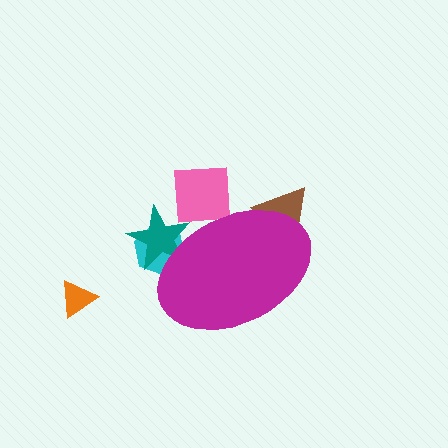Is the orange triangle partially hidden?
No, the orange triangle is fully visible.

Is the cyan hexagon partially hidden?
Yes, the cyan hexagon is partially hidden behind the magenta ellipse.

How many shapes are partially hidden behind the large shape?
4 shapes are partially hidden.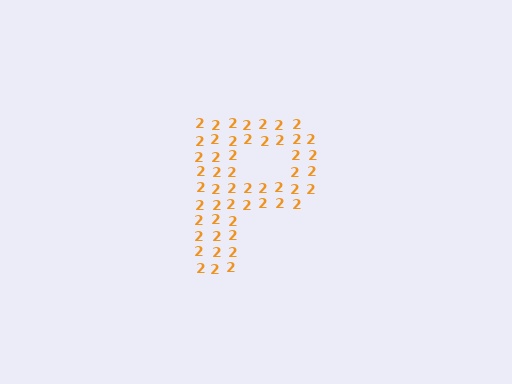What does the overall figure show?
The overall figure shows the letter P.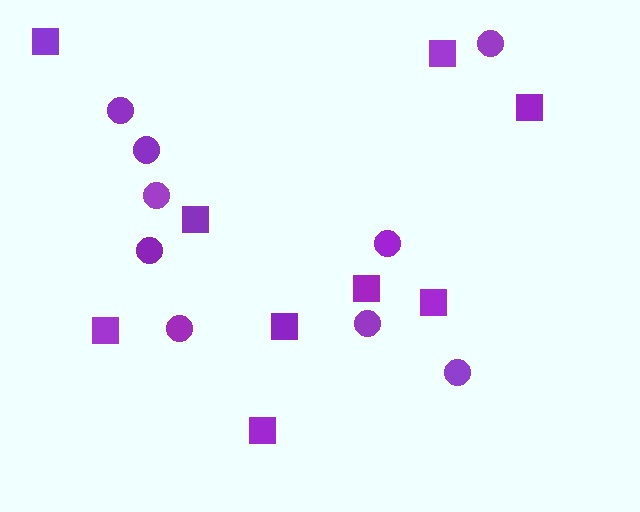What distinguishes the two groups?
There are 2 groups: one group of squares (9) and one group of circles (9).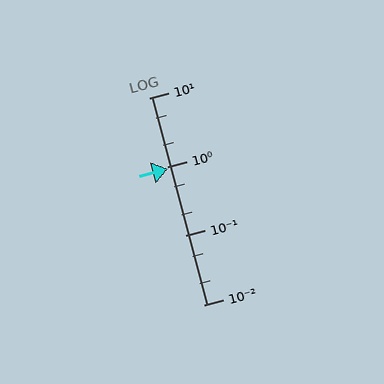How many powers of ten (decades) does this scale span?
The scale spans 3 decades, from 0.01 to 10.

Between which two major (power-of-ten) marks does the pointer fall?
The pointer is between 0.1 and 1.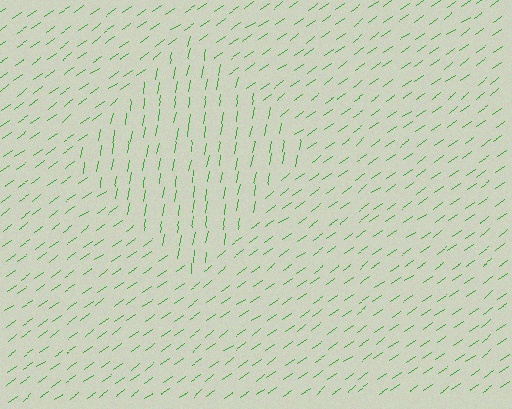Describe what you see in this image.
The image is filled with small green line segments. A diamond region in the image has lines oriented differently from the surrounding lines, creating a visible texture boundary.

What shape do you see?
I see a diamond.